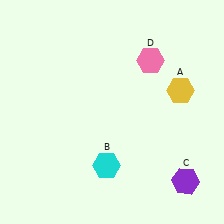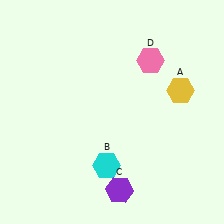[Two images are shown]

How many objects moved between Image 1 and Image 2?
1 object moved between the two images.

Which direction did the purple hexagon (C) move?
The purple hexagon (C) moved left.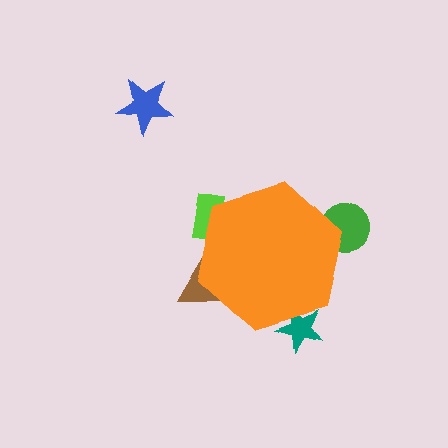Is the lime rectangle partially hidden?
Yes, the lime rectangle is partially hidden behind the orange hexagon.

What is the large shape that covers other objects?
An orange hexagon.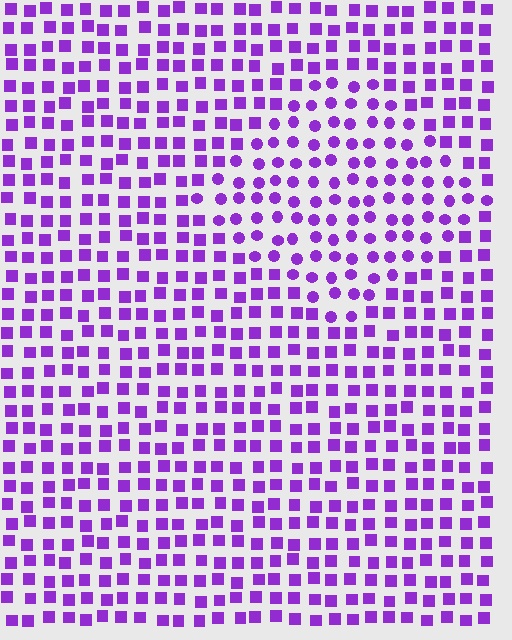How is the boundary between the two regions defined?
The boundary is defined by a change in element shape: circles inside vs. squares outside. All elements share the same color and spacing.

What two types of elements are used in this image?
The image uses circles inside the diamond region and squares outside it.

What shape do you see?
I see a diamond.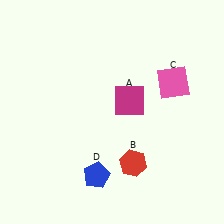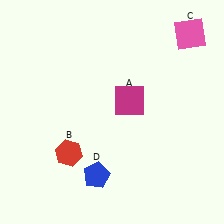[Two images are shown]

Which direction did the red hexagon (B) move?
The red hexagon (B) moved left.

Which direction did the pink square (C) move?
The pink square (C) moved up.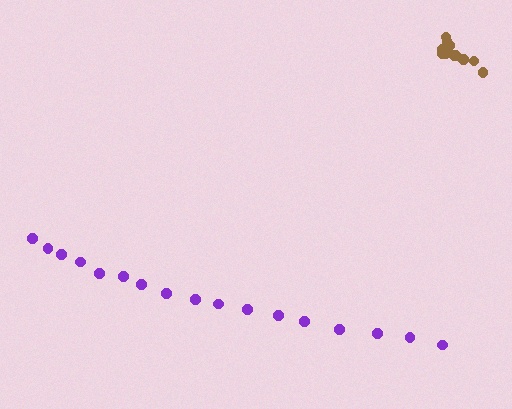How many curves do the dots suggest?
There are 2 distinct paths.